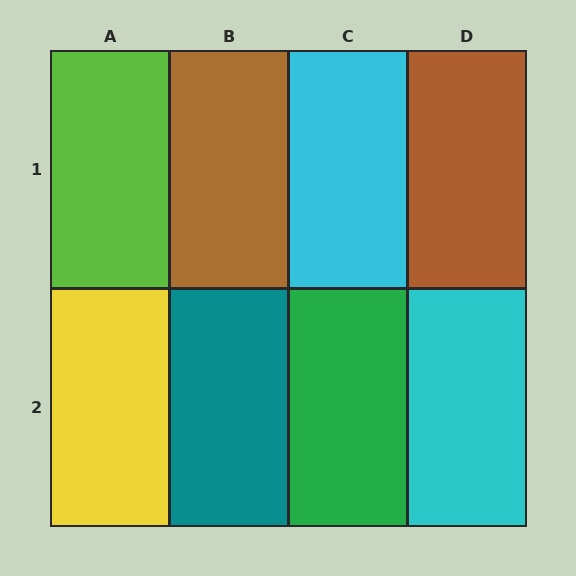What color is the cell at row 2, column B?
Teal.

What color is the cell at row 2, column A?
Yellow.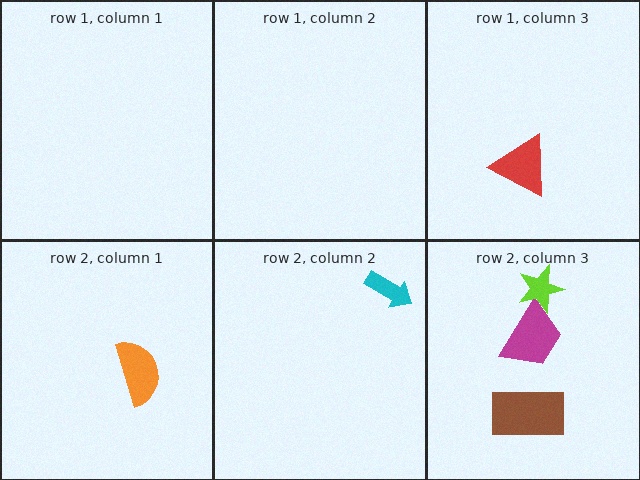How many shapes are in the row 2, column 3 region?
3.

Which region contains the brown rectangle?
The row 2, column 3 region.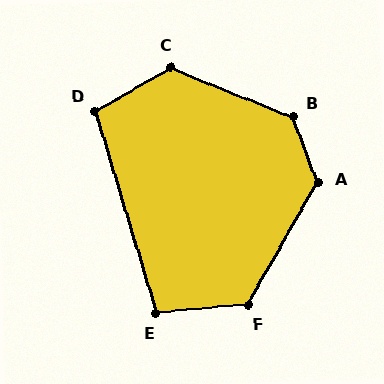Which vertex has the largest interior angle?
B, at approximately 132 degrees.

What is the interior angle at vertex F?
Approximately 124 degrees (obtuse).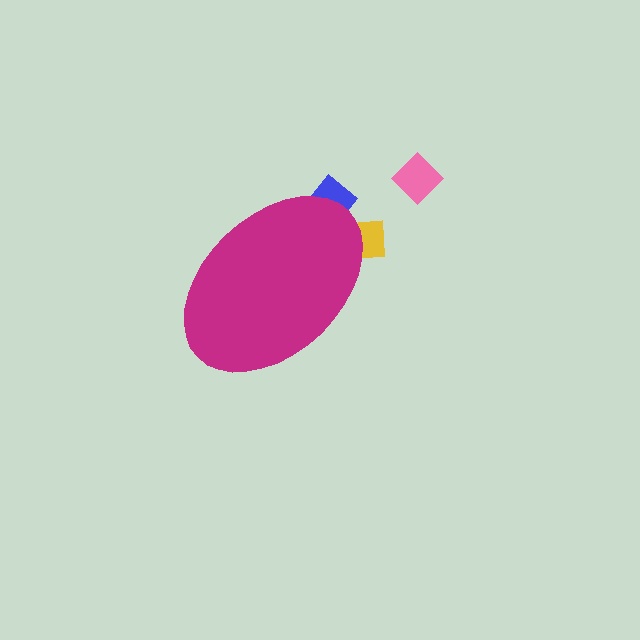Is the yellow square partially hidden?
Yes, the yellow square is partially hidden behind the magenta ellipse.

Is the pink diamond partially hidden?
No, the pink diamond is fully visible.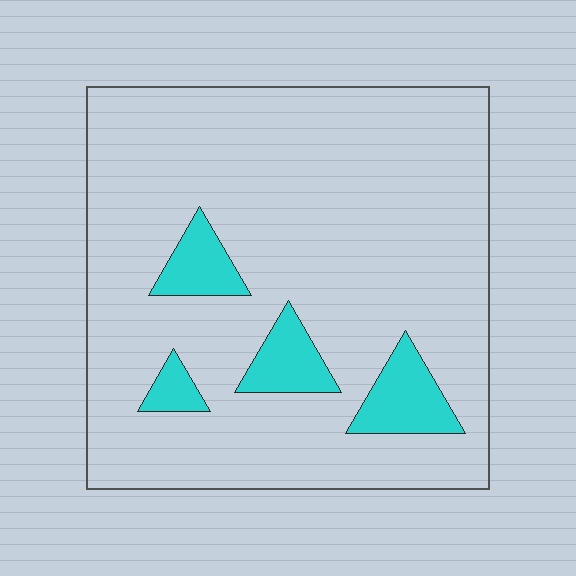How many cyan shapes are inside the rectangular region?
4.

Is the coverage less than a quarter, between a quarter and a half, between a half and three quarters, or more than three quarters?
Less than a quarter.